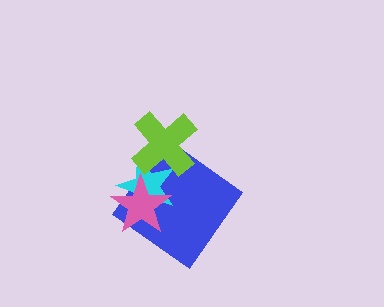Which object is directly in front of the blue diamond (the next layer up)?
The cyan star is directly in front of the blue diamond.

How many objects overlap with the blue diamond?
3 objects overlap with the blue diamond.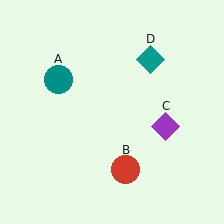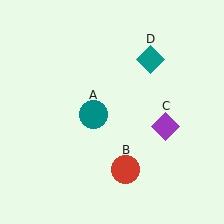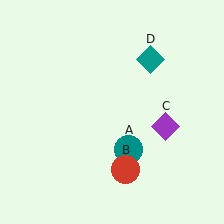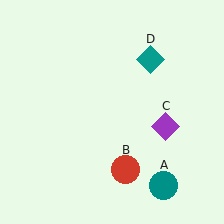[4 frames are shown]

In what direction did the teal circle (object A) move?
The teal circle (object A) moved down and to the right.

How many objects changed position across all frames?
1 object changed position: teal circle (object A).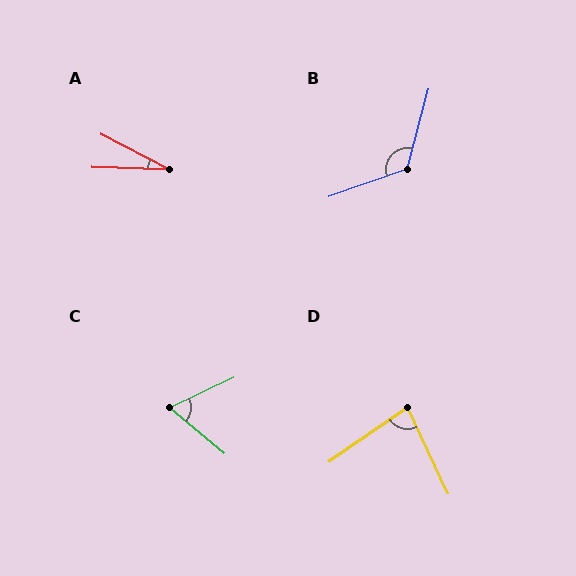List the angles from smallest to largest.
A (25°), C (65°), D (80°), B (124°).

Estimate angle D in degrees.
Approximately 80 degrees.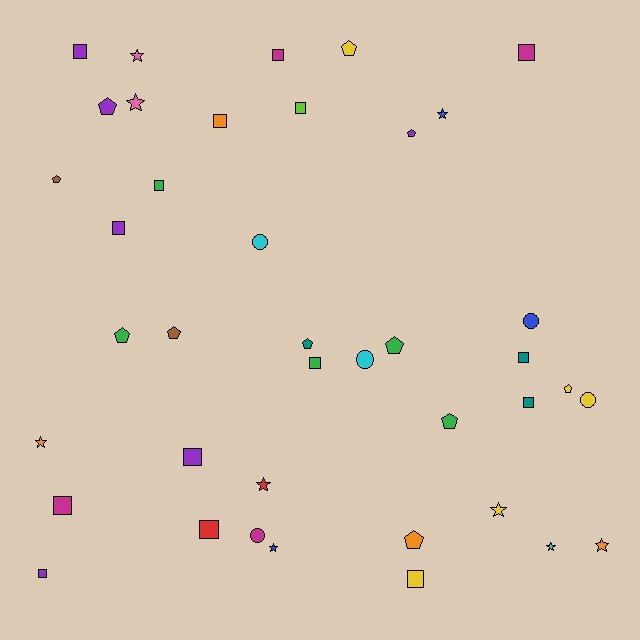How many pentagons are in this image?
There are 11 pentagons.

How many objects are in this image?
There are 40 objects.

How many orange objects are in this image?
There are 4 orange objects.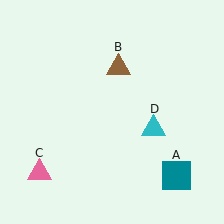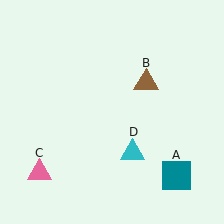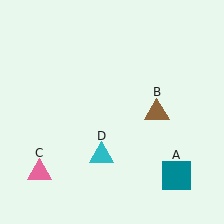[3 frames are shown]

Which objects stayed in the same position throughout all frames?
Teal square (object A) and pink triangle (object C) remained stationary.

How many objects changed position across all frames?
2 objects changed position: brown triangle (object B), cyan triangle (object D).